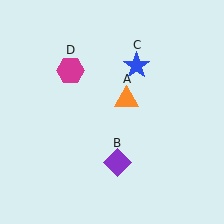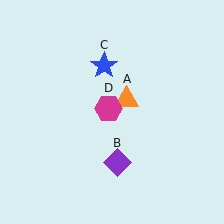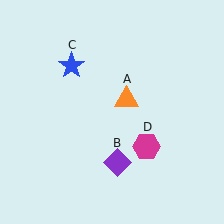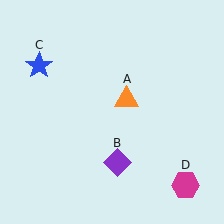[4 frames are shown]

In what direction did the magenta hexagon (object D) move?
The magenta hexagon (object D) moved down and to the right.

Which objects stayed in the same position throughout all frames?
Orange triangle (object A) and purple diamond (object B) remained stationary.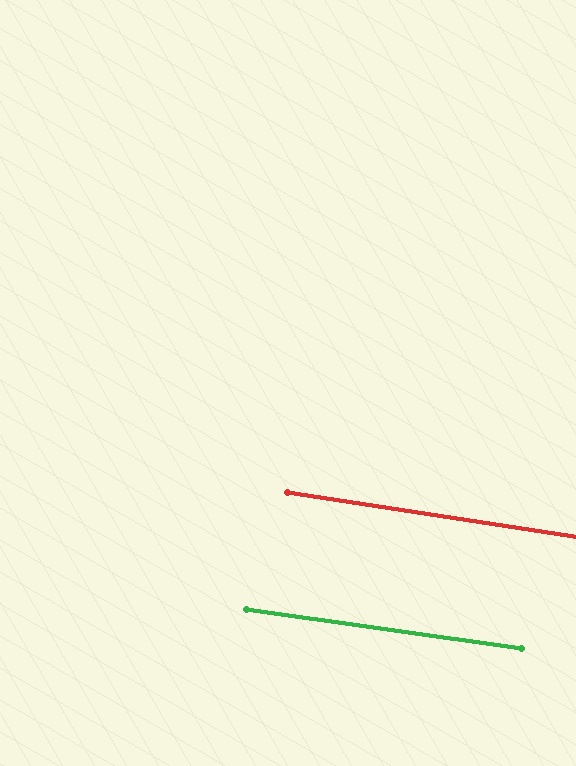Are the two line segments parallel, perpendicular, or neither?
Parallel — their directions differ by only 0.6°.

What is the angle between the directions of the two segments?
Approximately 1 degree.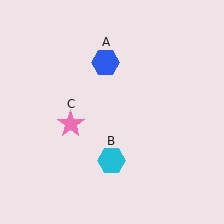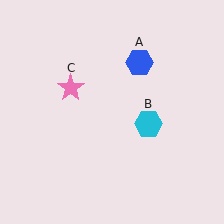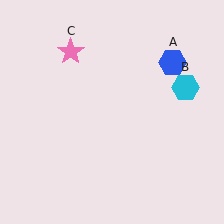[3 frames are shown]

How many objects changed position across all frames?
3 objects changed position: blue hexagon (object A), cyan hexagon (object B), pink star (object C).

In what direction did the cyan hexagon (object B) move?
The cyan hexagon (object B) moved up and to the right.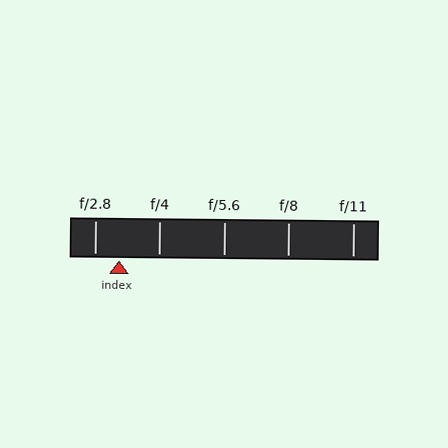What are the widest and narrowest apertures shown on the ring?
The widest aperture shown is f/2.8 and the narrowest is f/11.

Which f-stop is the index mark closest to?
The index mark is closest to f/2.8.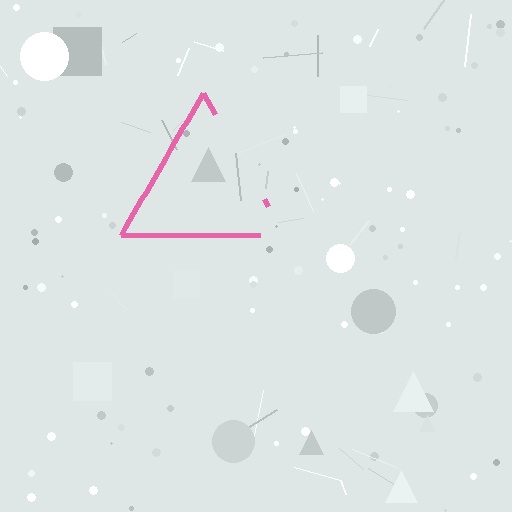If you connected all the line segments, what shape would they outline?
They would outline a triangle.